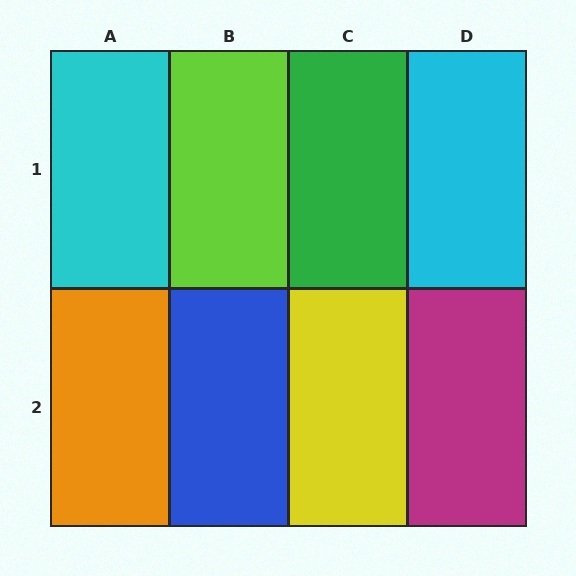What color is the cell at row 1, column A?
Cyan.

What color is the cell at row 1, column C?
Green.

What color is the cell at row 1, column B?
Lime.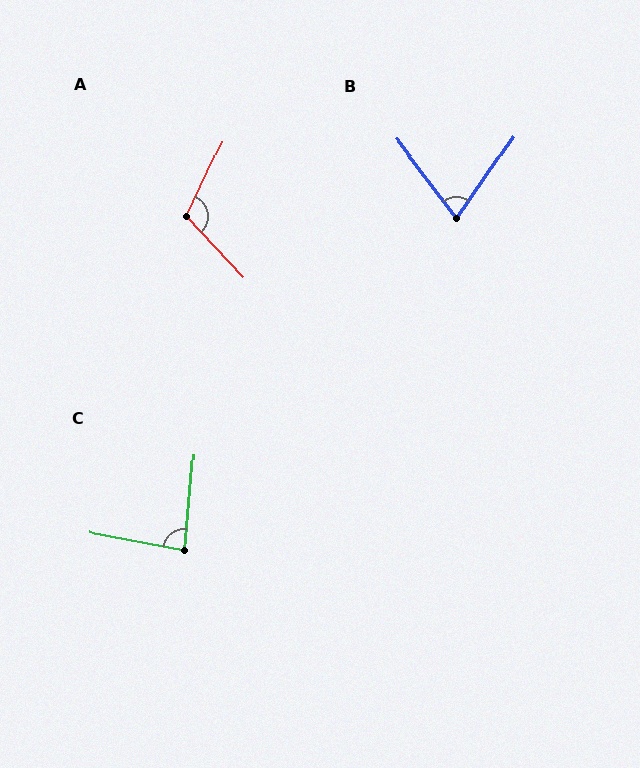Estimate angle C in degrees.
Approximately 85 degrees.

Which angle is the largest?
A, at approximately 112 degrees.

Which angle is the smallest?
B, at approximately 72 degrees.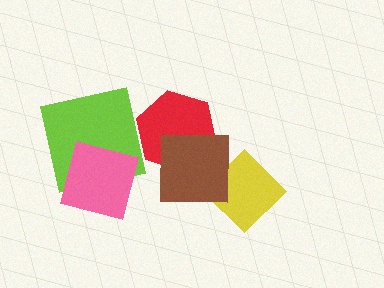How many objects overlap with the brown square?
2 objects overlap with the brown square.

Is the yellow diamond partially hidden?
Yes, it is partially covered by another shape.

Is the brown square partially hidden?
No, no other shape covers it.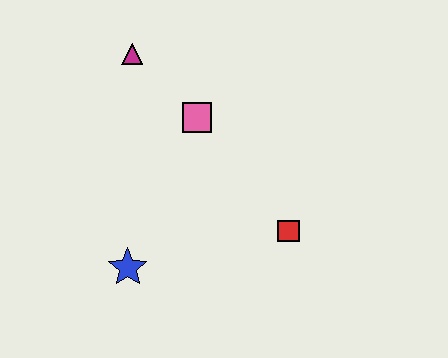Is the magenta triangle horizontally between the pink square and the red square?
No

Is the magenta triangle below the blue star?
No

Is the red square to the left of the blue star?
No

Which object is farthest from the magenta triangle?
The red square is farthest from the magenta triangle.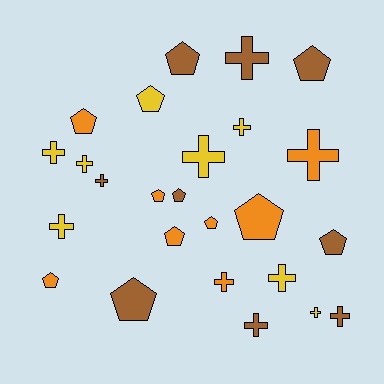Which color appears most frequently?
Brown, with 9 objects.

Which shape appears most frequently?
Cross, with 13 objects.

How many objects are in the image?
There are 25 objects.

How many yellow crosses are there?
There are 7 yellow crosses.